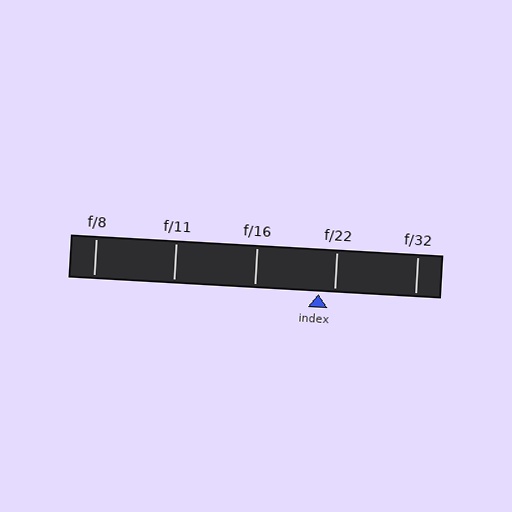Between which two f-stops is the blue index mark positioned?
The index mark is between f/16 and f/22.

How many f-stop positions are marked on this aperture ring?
There are 5 f-stop positions marked.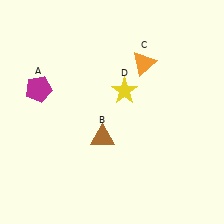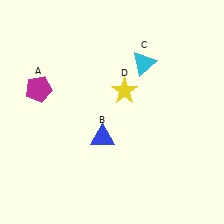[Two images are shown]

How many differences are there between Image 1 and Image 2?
There are 2 differences between the two images.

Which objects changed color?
B changed from brown to blue. C changed from orange to cyan.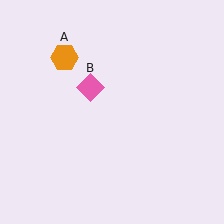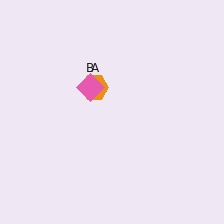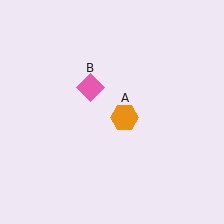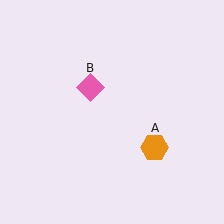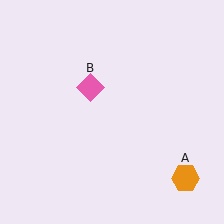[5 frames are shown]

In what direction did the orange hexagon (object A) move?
The orange hexagon (object A) moved down and to the right.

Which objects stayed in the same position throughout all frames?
Pink diamond (object B) remained stationary.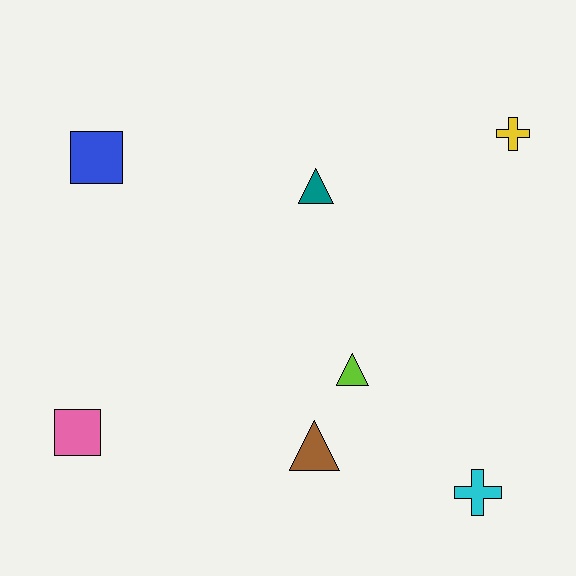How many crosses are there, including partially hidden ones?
There are 2 crosses.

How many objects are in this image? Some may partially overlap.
There are 7 objects.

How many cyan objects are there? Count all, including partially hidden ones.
There is 1 cyan object.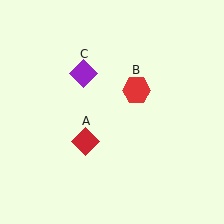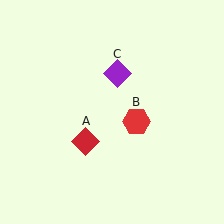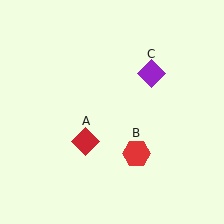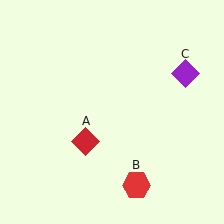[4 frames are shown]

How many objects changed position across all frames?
2 objects changed position: red hexagon (object B), purple diamond (object C).